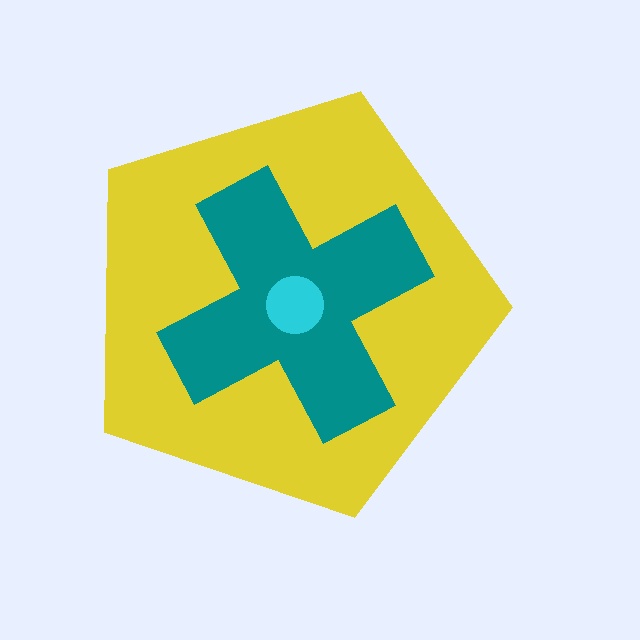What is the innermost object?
The cyan circle.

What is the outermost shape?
The yellow pentagon.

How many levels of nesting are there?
3.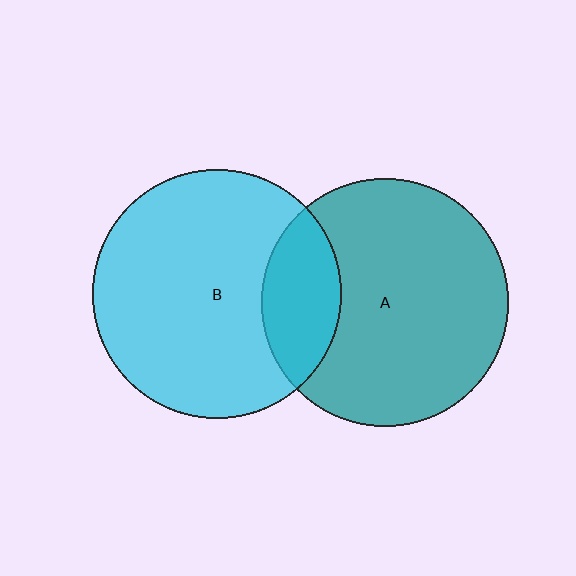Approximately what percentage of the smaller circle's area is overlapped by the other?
Approximately 20%.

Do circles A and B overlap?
Yes.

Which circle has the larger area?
Circle B (cyan).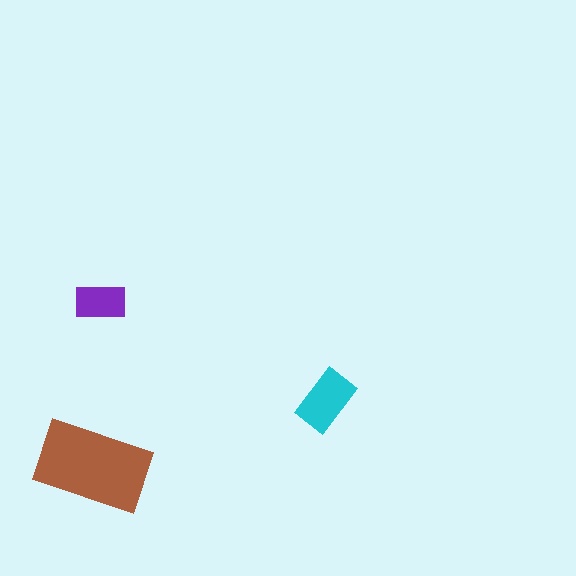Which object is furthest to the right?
The cyan rectangle is rightmost.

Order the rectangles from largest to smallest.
the brown one, the cyan one, the purple one.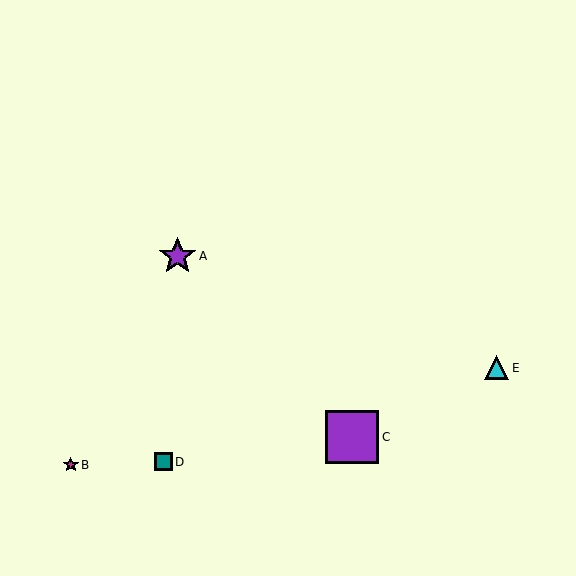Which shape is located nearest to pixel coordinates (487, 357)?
The cyan triangle (labeled E) at (497, 368) is nearest to that location.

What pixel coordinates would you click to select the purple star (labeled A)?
Click at (177, 256) to select the purple star A.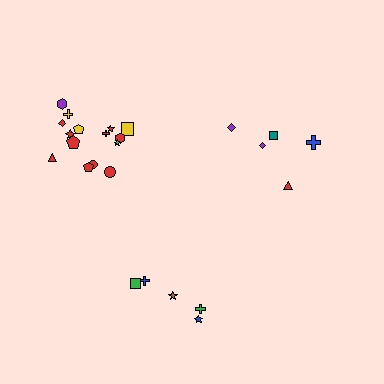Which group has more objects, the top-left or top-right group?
The top-left group.